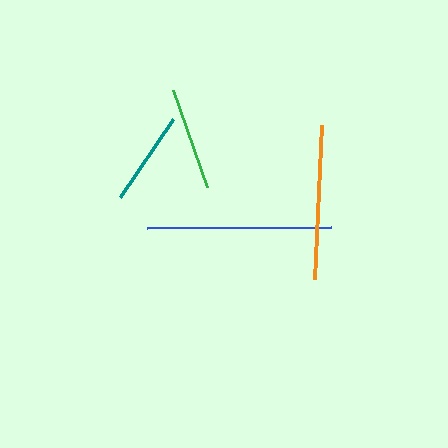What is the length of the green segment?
The green segment is approximately 102 pixels long.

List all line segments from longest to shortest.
From longest to shortest: blue, orange, green, teal.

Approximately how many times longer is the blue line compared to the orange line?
The blue line is approximately 1.2 times the length of the orange line.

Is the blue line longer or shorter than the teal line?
The blue line is longer than the teal line.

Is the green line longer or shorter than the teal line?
The green line is longer than the teal line.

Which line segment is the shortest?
The teal line is the shortest at approximately 94 pixels.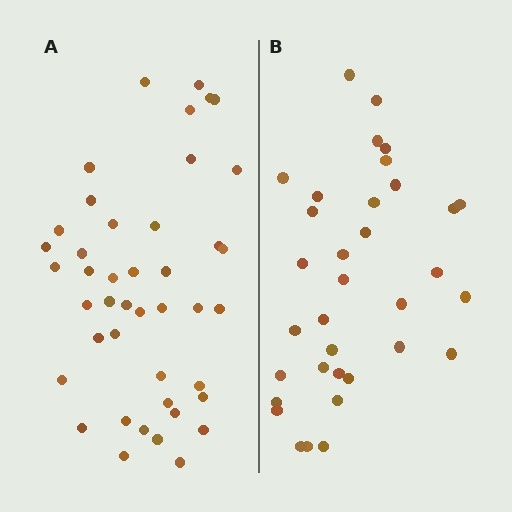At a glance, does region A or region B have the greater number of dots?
Region A (the left region) has more dots.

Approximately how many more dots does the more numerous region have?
Region A has roughly 8 or so more dots than region B.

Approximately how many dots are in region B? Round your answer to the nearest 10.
About 30 dots. (The exact count is 34, which rounds to 30.)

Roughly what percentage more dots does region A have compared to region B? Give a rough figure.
About 25% more.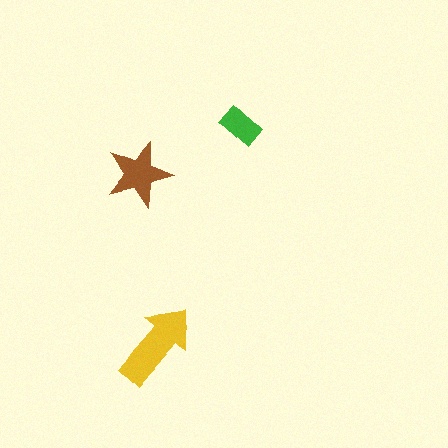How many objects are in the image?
There are 3 objects in the image.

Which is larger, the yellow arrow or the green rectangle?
The yellow arrow.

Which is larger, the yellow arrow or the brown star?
The yellow arrow.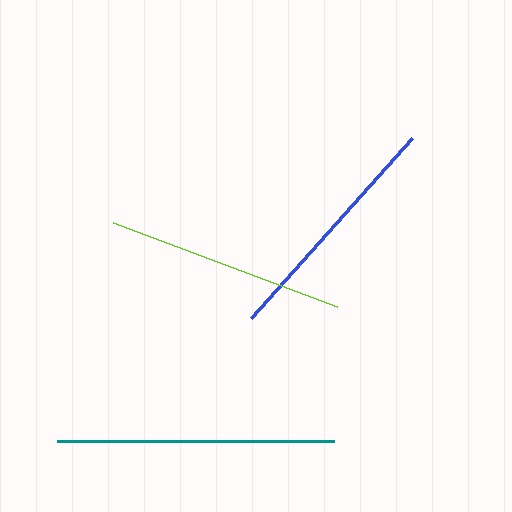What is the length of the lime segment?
The lime segment is approximately 239 pixels long.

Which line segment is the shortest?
The lime line is the shortest at approximately 239 pixels.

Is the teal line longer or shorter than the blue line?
The teal line is longer than the blue line.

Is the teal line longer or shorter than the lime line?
The teal line is longer than the lime line.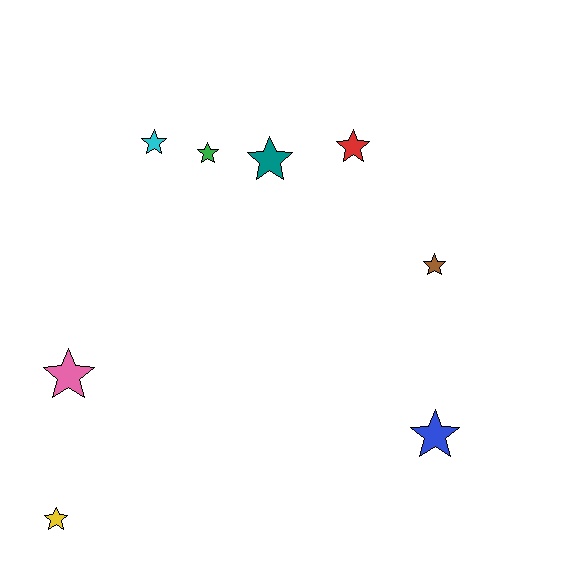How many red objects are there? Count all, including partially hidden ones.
There is 1 red object.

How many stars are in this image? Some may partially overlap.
There are 8 stars.